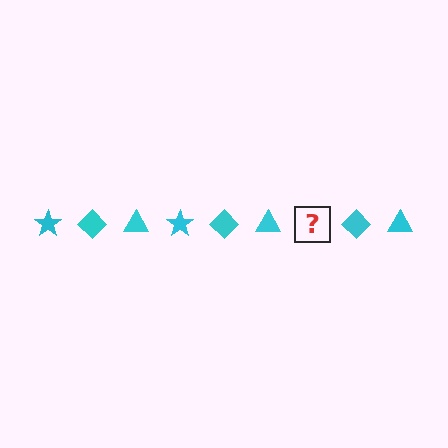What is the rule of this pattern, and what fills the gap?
The rule is that the pattern cycles through star, diamond, triangle shapes in cyan. The gap should be filled with a cyan star.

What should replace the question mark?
The question mark should be replaced with a cyan star.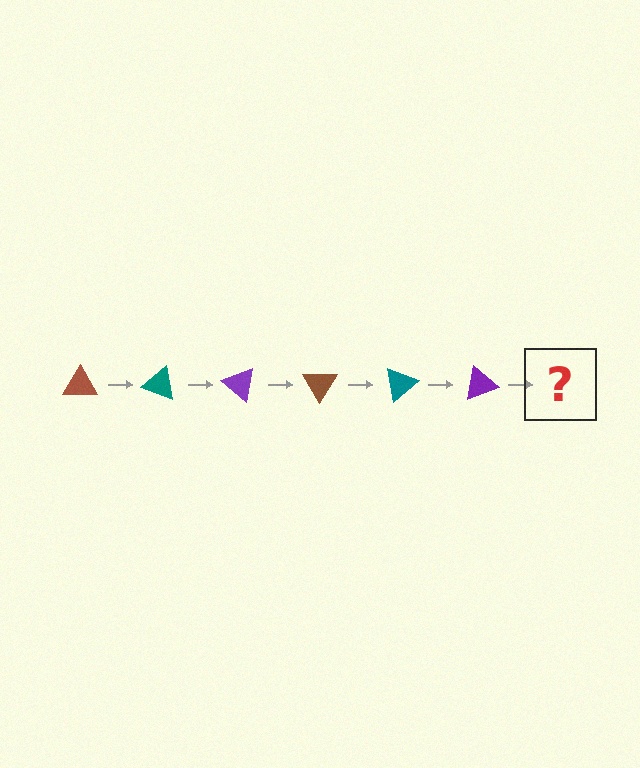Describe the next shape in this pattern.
It should be a brown triangle, rotated 120 degrees from the start.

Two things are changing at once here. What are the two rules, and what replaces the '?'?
The two rules are that it rotates 20 degrees each step and the color cycles through brown, teal, and purple. The '?' should be a brown triangle, rotated 120 degrees from the start.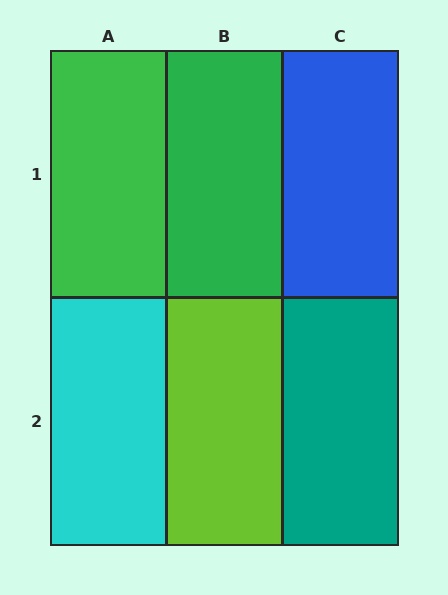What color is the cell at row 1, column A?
Green.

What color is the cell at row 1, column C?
Blue.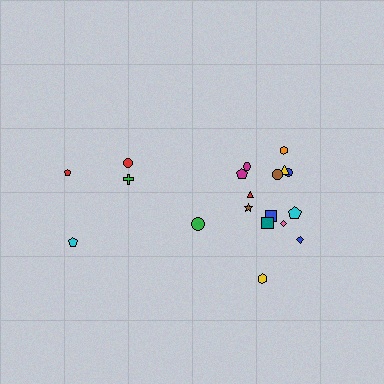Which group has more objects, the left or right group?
The right group.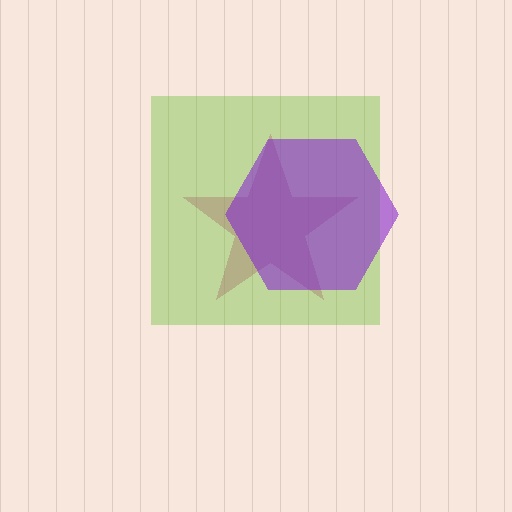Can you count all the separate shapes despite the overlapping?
Yes, there are 3 separate shapes.